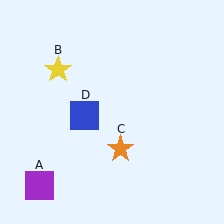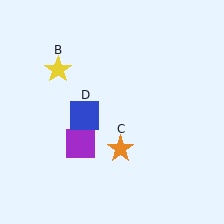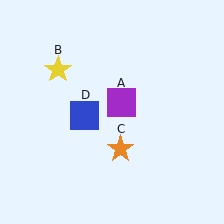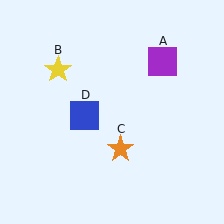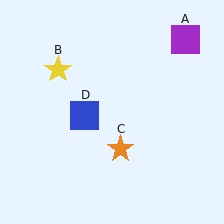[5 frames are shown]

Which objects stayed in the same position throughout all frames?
Yellow star (object B) and orange star (object C) and blue square (object D) remained stationary.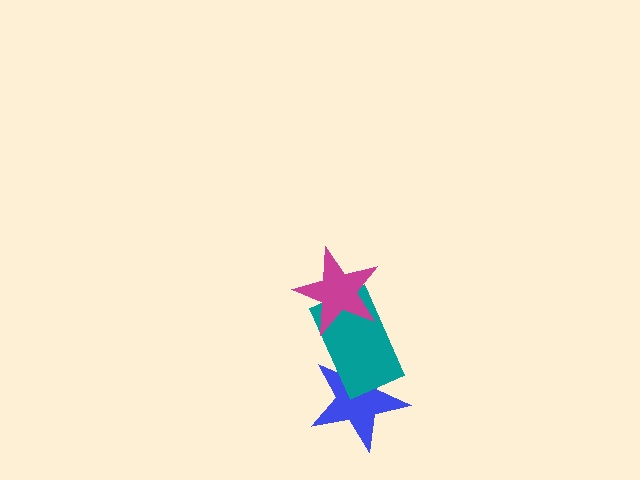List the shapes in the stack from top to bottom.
From top to bottom: the magenta star, the teal rectangle, the blue star.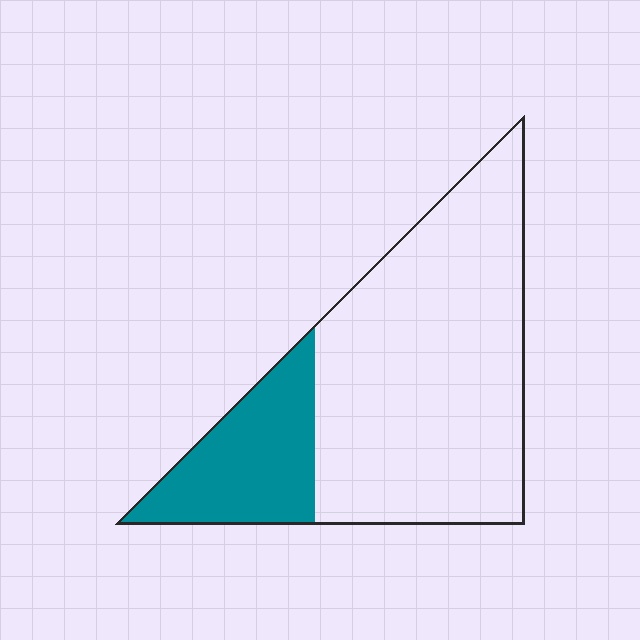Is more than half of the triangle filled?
No.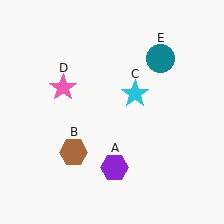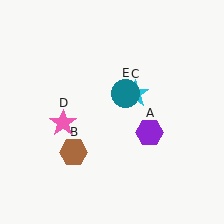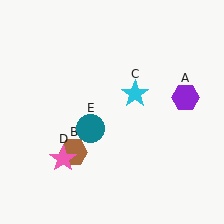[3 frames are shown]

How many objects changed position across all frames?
3 objects changed position: purple hexagon (object A), pink star (object D), teal circle (object E).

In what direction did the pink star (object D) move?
The pink star (object D) moved down.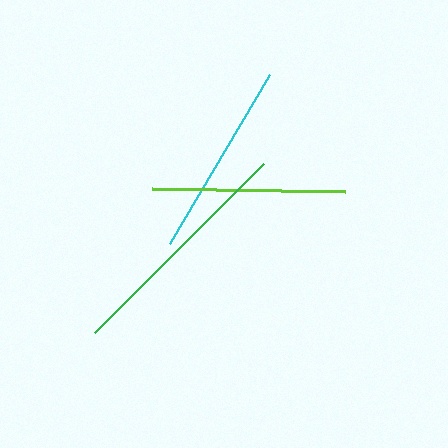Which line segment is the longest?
The green line is the longest at approximately 240 pixels.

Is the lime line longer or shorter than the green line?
The green line is longer than the lime line.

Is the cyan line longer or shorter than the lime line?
The cyan line is longer than the lime line.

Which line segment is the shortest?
The lime line is the shortest at approximately 193 pixels.